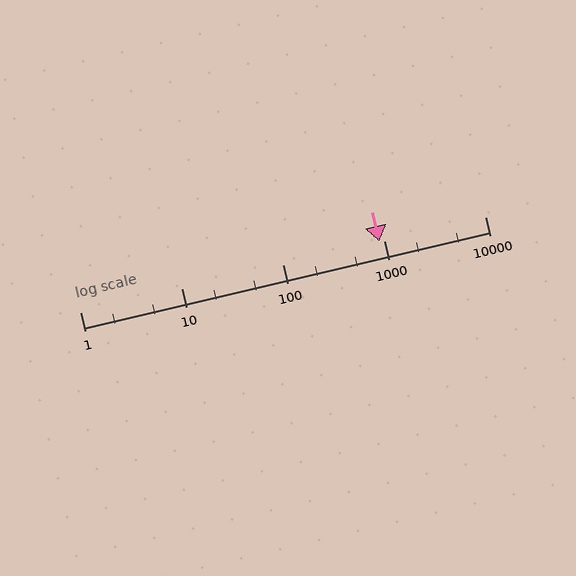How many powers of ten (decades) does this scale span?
The scale spans 4 decades, from 1 to 10000.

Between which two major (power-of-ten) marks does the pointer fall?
The pointer is between 100 and 1000.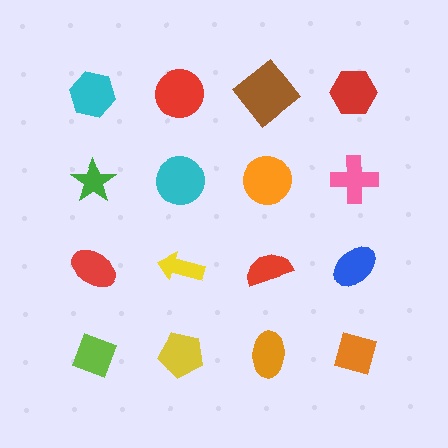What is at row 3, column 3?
A red semicircle.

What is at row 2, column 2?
A cyan circle.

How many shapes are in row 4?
4 shapes.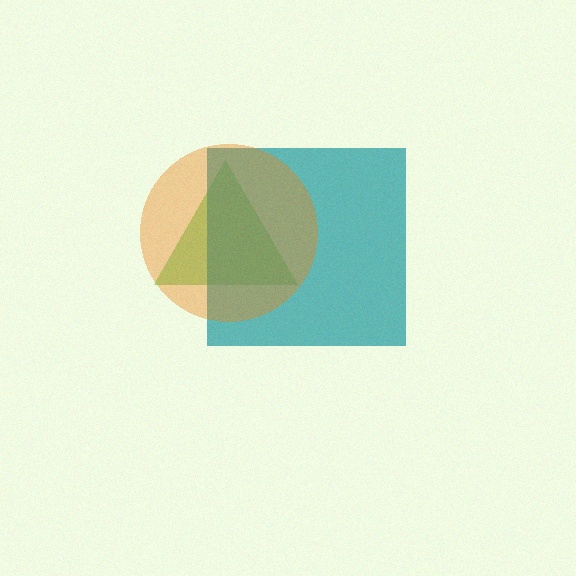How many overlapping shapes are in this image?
There are 3 overlapping shapes in the image.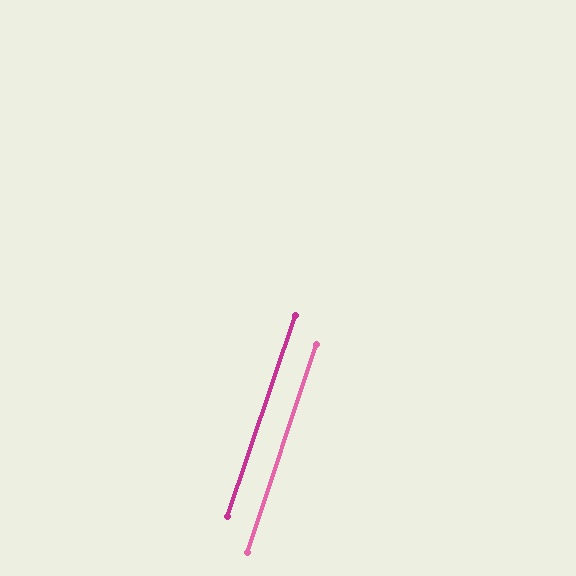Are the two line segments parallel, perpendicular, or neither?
Parallel — their directions differ by only 0.4°.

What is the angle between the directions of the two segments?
Approximately 0 degrees.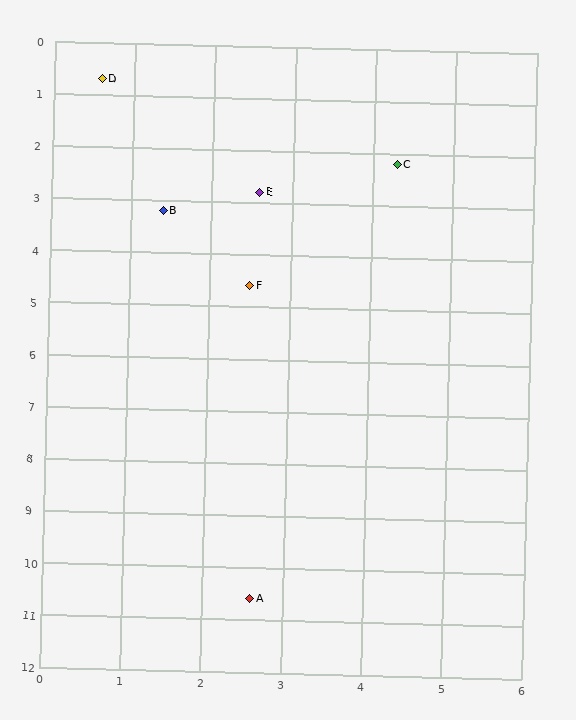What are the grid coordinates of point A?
Point A is at approximately (2.6, 10.6).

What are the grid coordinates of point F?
Point F is at approximately (2.5, 4.6).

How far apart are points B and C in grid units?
Points B and C are about 3.1 grid units apart.